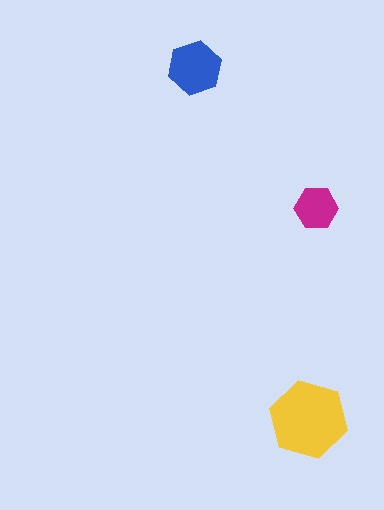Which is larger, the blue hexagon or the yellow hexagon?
The yellow one.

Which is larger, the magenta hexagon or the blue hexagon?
The blue one.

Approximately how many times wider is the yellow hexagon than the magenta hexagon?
About 2 times wider.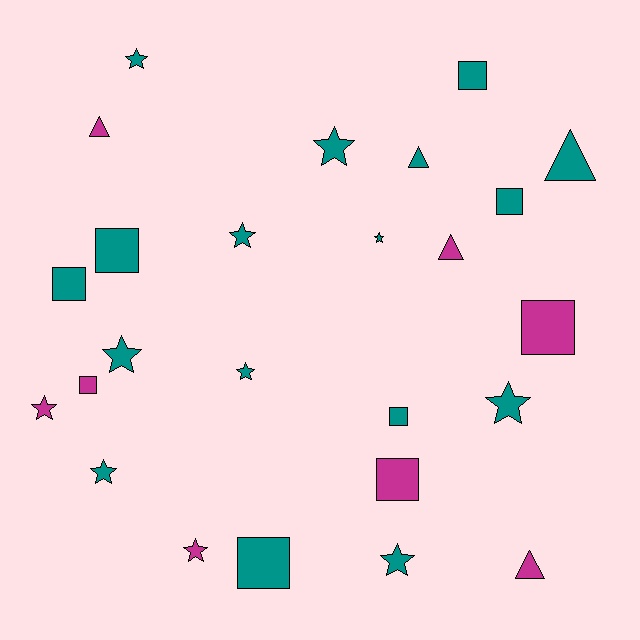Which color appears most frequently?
Teal, with 17 objects.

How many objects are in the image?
There are 25 objects.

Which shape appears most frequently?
Star, with 11 objects.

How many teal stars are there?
There are 9 teal stars.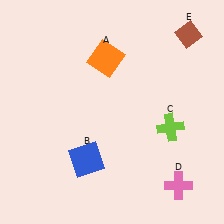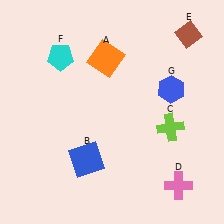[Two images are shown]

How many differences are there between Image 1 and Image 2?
There are 2 differences between the two images.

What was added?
A cyan pentagon (F), a blue hexagon (G) were added in Image 2.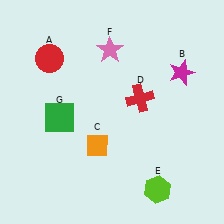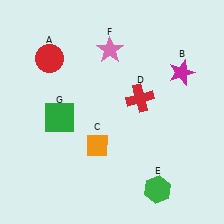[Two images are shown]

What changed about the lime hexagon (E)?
In Image 1, E is lime. In Image 2, it changed to green.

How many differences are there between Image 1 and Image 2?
There is 1 difference between the two images.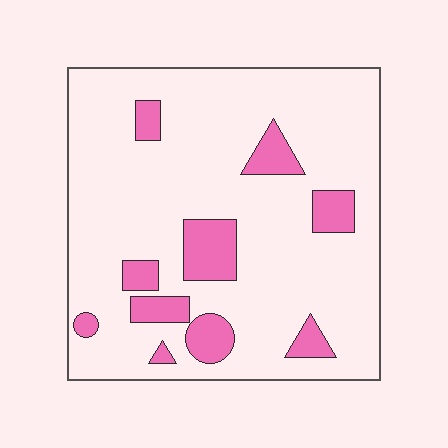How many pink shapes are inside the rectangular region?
10.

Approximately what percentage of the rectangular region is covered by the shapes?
Approximately 15%.